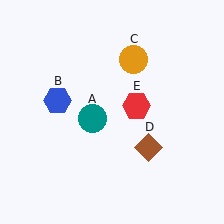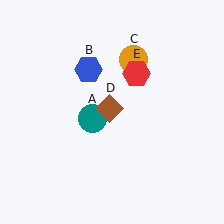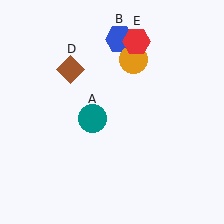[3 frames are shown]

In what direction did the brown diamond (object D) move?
The brown diamond (object D) moved up and to the left.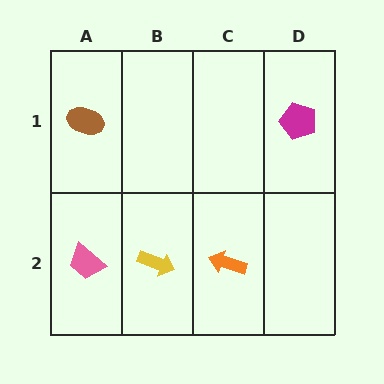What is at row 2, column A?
A pink trapezoid.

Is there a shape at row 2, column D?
No, that cell is empty.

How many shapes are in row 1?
2 shapes.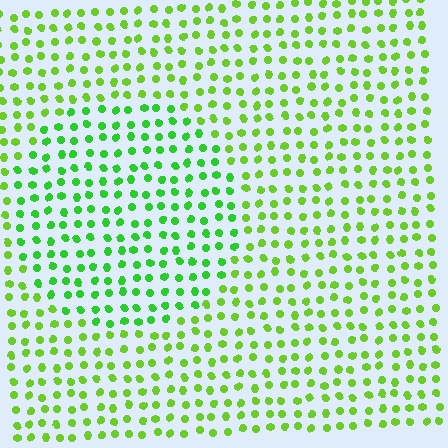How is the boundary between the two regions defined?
The boundary is defined purely by a slight shift in hue (about 25 degrees). Spacing, size, and orientation are identical on both sides.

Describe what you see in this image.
The image is filled with small lime elements in a uniform arrangement. A circle-shaped region is visible where the elements are tinted to a slightly different hue, forming a subtle color boundary.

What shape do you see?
I see a circle.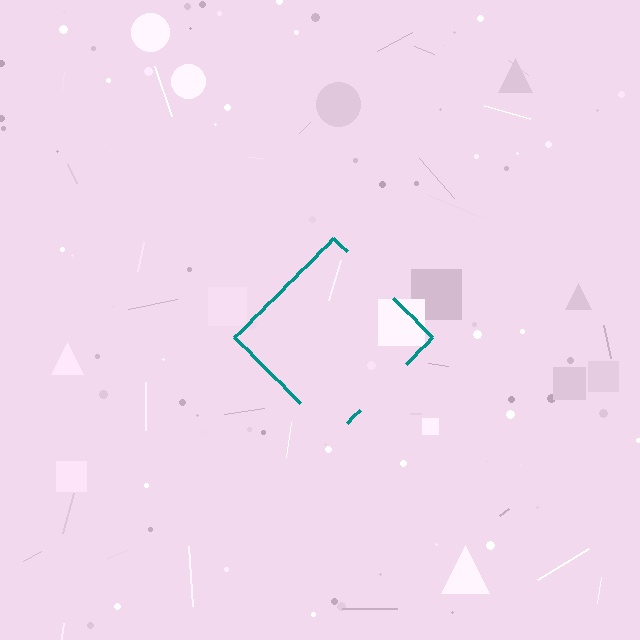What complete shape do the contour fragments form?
The contour fragments form a diamond.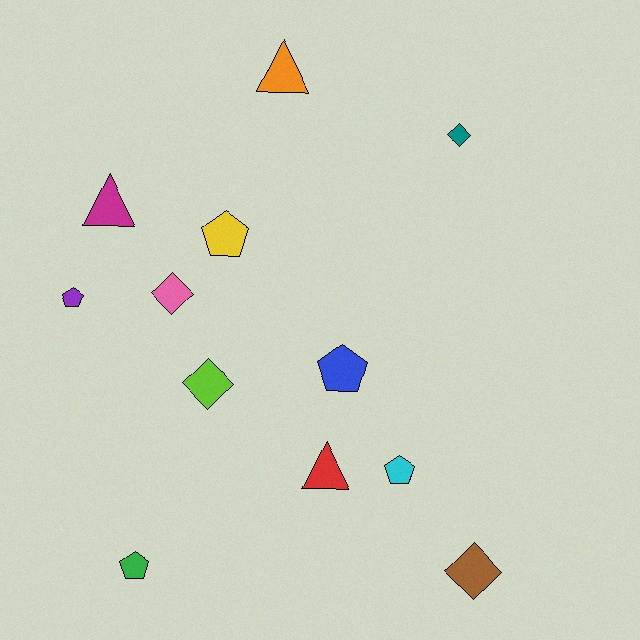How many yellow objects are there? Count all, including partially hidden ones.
There is 1 yellow object.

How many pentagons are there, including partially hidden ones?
There are 5 pentagons.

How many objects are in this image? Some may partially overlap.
There are 12 objects.